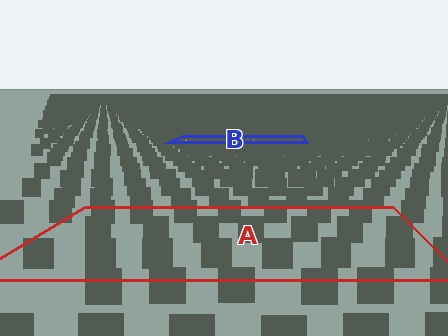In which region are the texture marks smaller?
The texture marks are smaller in region B, because it is farther away.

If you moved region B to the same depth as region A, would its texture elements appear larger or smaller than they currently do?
They would appear larger. At a closer depth, the same texture elements are projected at a bigger on-screen size.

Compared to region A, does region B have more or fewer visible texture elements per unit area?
Region B has more texture elements per unit area — they are packed more densely because it is farther away.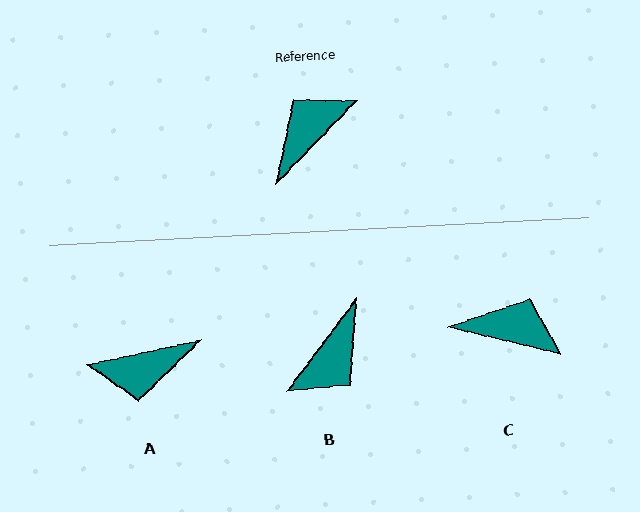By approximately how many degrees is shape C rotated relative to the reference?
Approximately 60 degrees clockwise.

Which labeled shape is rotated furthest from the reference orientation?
B, about 173 degrees away.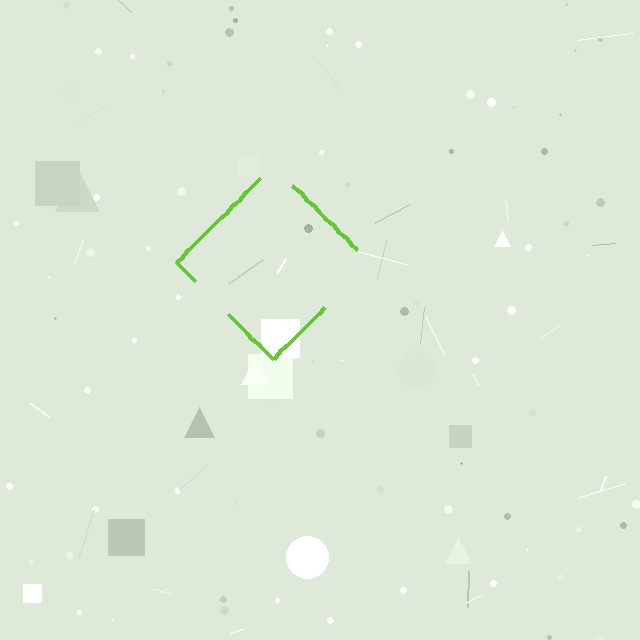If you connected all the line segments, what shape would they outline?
They would outline a diamond.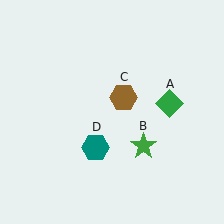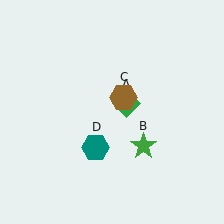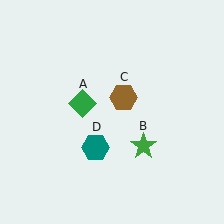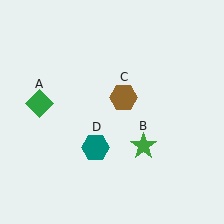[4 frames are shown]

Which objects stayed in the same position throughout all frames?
Green star (object B) and brown hexagon (object C) and teal hexagon (object D) remained stationary.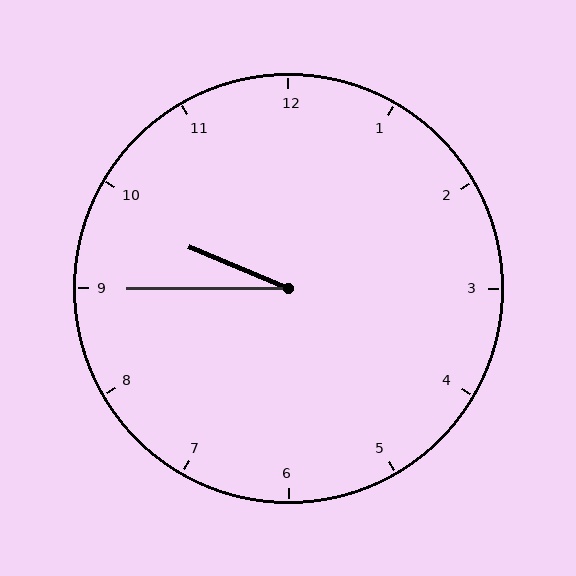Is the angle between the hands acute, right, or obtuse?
It is acute.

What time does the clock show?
9:45.